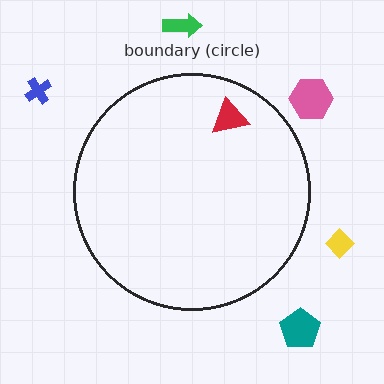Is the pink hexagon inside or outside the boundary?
Outside.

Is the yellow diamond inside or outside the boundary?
Outside.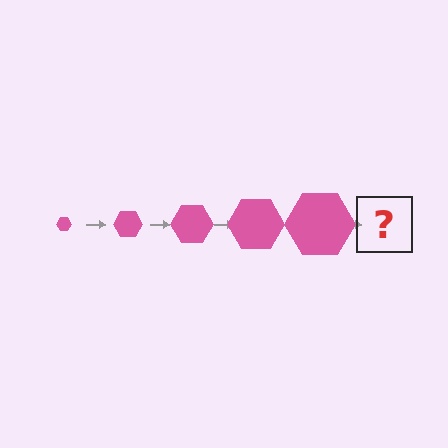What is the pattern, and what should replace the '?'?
The pattern is that the hexagon gets progressively larger each step. The '?' should be a pink hexagon, larger than the previous one.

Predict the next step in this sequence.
The next step is a pink hexagon, larger than the previous one.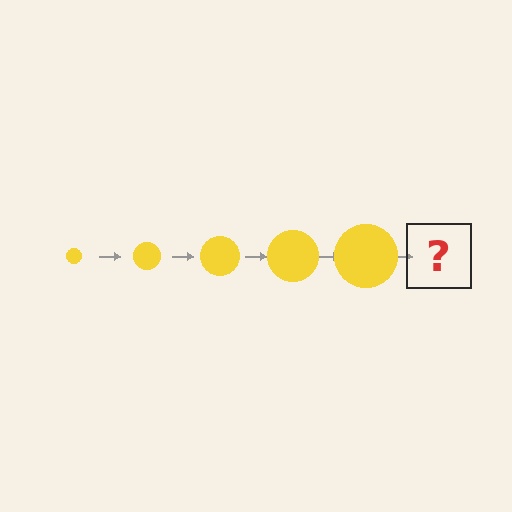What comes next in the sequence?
The next element should be a yellow circle, larger than the previous one.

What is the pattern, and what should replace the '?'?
The pattern is that the circle gets progressively larger each step. The '?' should be a yellow circle, larger than the previous one.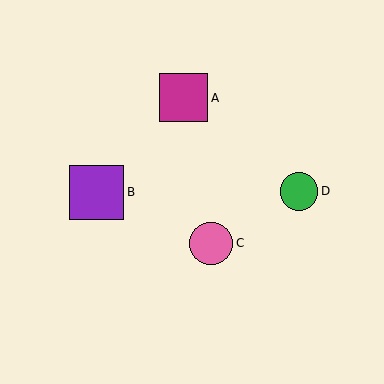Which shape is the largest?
The purple square (labeled B) is the largest.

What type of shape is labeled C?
Shape C is a pink circle.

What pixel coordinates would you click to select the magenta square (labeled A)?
Click at (184, 98) to select the magenta square A.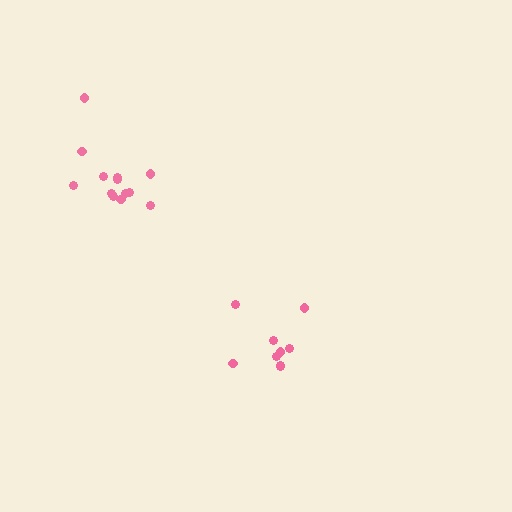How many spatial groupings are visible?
There are 2 spatial groupings.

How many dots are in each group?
Group 1: 13 dots, Group 2: 9 dots (22 total).